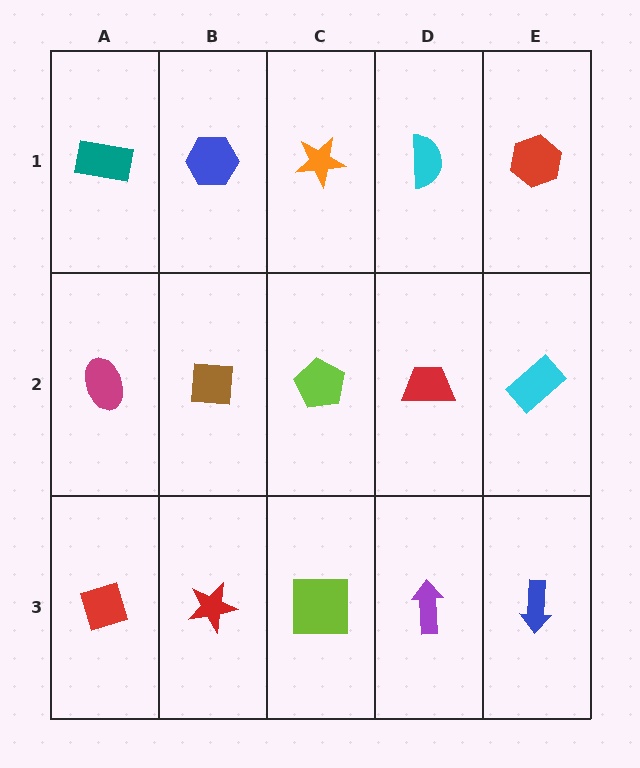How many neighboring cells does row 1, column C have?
3.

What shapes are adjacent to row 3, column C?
A lime pentagon (row 2, column C), a red star (row 3, column B), a purple arrow (row 3, column D).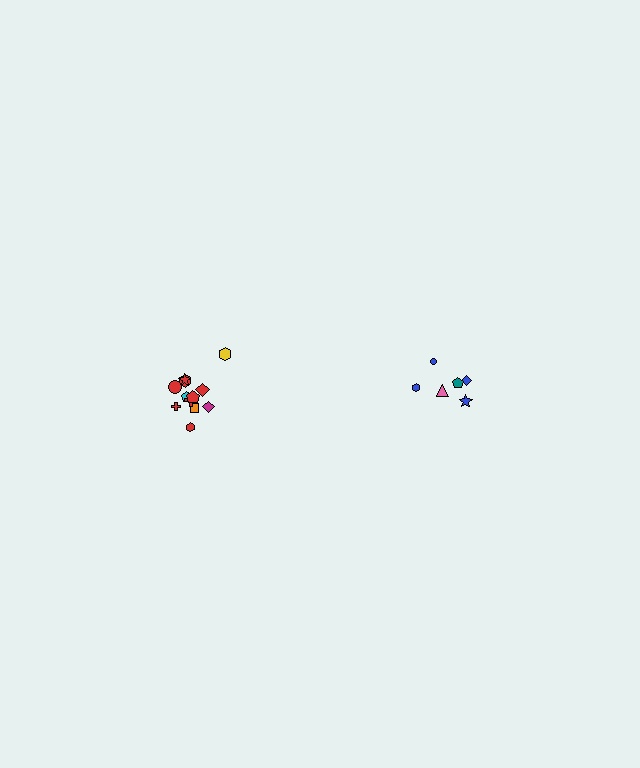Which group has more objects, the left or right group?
The left group.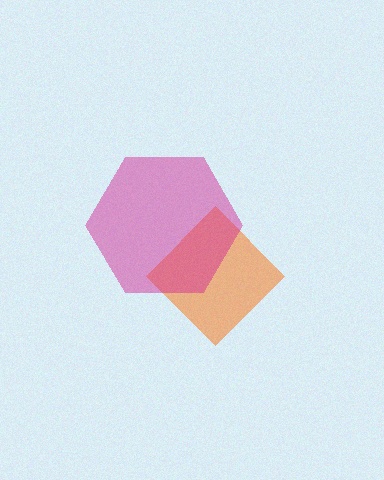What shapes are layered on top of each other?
The layered shapes are: an orange diamond, a magenta hexagon.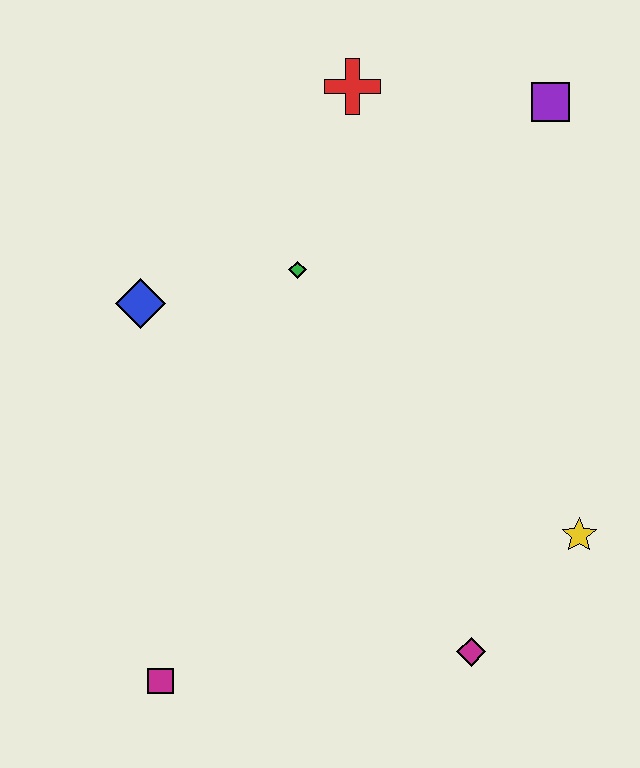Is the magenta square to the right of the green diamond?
No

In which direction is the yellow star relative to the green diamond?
The yellow star is to the right of the green diamond.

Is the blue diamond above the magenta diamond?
Yes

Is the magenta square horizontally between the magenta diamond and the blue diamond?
Yes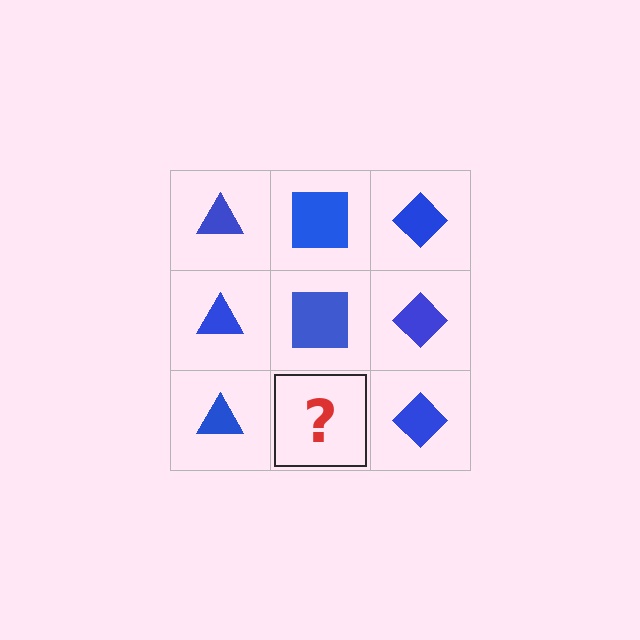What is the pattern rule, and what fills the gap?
The rule is that each column has a consistent shape. The gap should be filled with a blue square.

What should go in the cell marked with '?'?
The missing cell should contain a blue square.